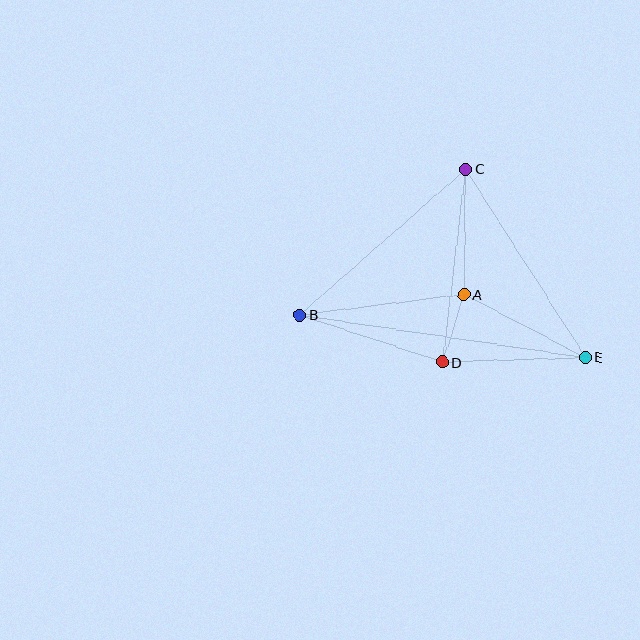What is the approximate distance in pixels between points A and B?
The distance between A and B is approximately 165 pixels.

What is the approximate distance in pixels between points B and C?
The distance between B and C is approximately 221 pixels.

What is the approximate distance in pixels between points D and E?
The distance between D and E is approximately 143 pixels.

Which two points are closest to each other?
Points A and D are closest to each other.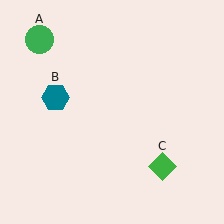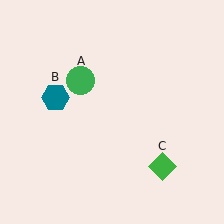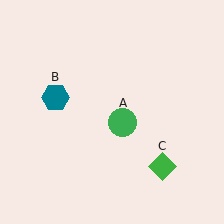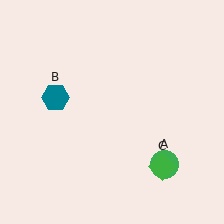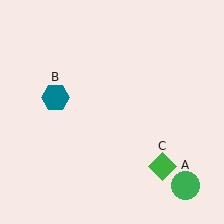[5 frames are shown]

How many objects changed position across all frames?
1 object changed position: green circle (object A).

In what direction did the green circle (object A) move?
The green circle (object A) moved down and to the right.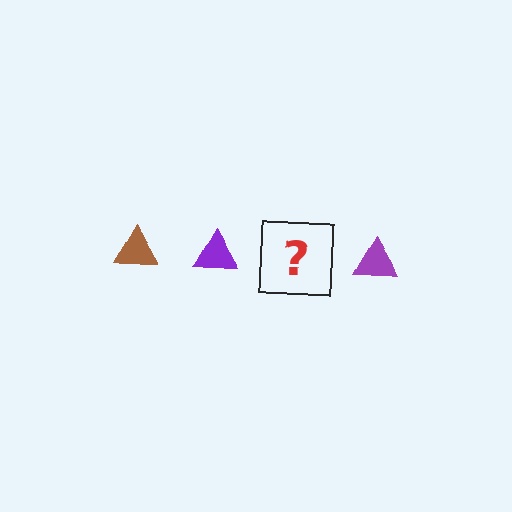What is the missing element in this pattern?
The missing element is a brown triangle.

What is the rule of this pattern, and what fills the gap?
The rule is that the pattern cycles through brown, purple triangles. The gap should be filled with a brown triangle.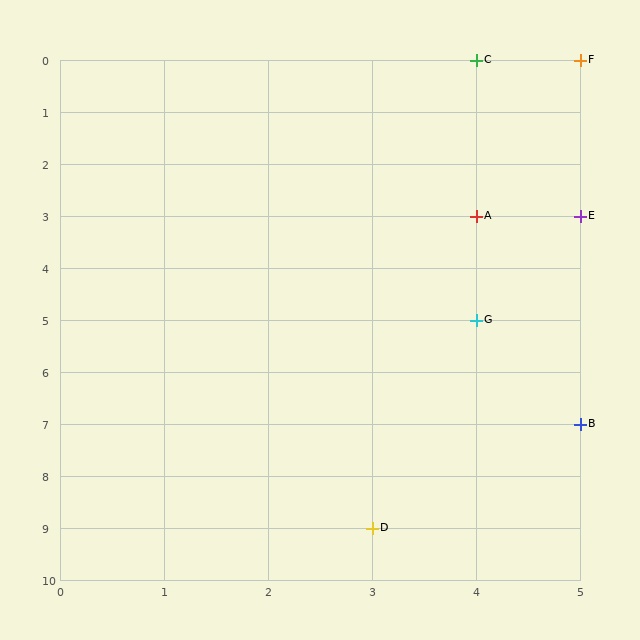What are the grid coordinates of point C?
Point C is at grid coordinates (4, 0).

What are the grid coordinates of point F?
Point F is at grid coordinates (5, 0).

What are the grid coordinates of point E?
Point E is at grid coordinates (5, 3).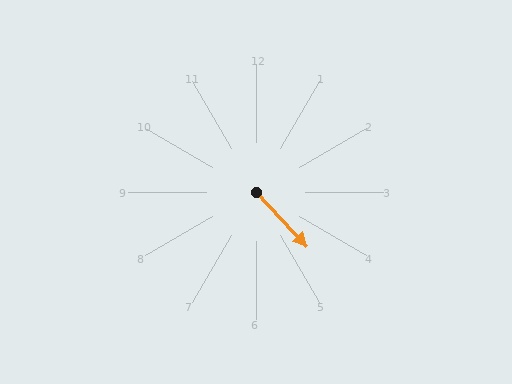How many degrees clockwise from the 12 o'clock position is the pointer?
Approximately 137 degrees.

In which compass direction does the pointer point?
Southeast.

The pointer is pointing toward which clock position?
Roughly 5 o'clock.